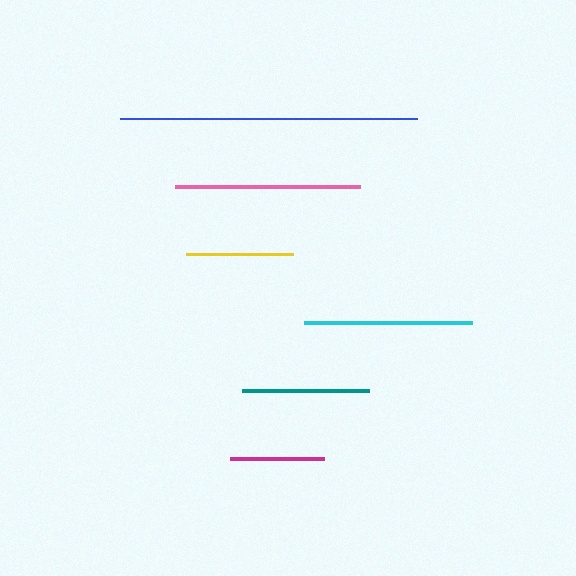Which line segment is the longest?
The blue line is the longest at approximately 297 pixels.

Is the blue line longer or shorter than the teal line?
The blue line is longer than the teal line.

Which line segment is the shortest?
The magenta line is the shortest at approximately 94 pixels.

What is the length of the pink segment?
The pink segment is approximately 185 pixels long.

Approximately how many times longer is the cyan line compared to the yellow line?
The cyan line is approximately 1.6 times the length of the yellow line.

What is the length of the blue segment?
The blue segment is approximately 297 pixels long.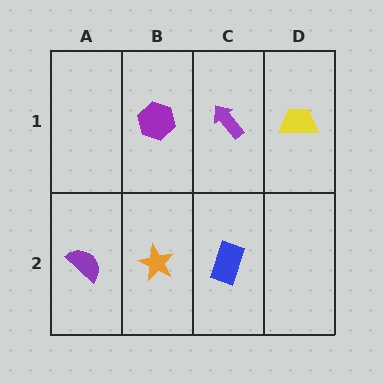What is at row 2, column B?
An orange star.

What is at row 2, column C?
A blue rectangle.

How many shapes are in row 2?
3 shapes.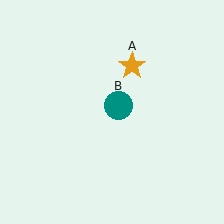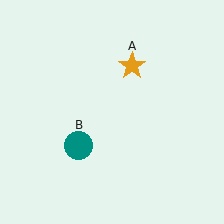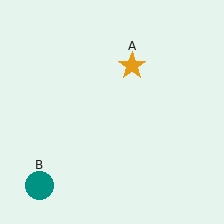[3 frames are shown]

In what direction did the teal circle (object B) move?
The teal circle (object B) moved down and to the left.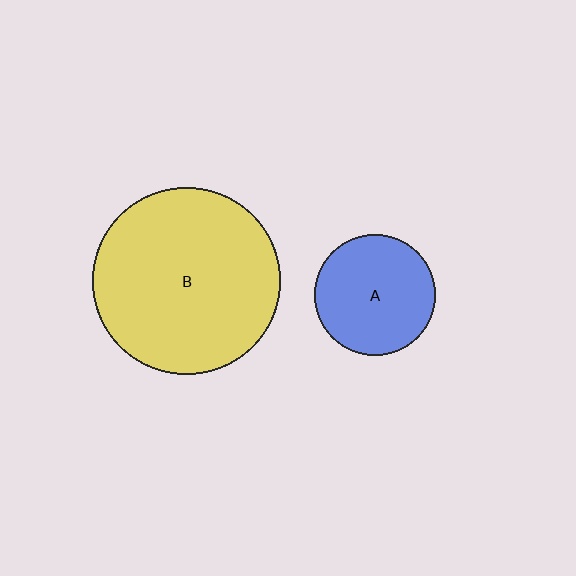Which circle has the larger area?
Circle B (yellow).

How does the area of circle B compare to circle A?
Approximately 2.4 times.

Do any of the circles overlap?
No, none of the circles overlap.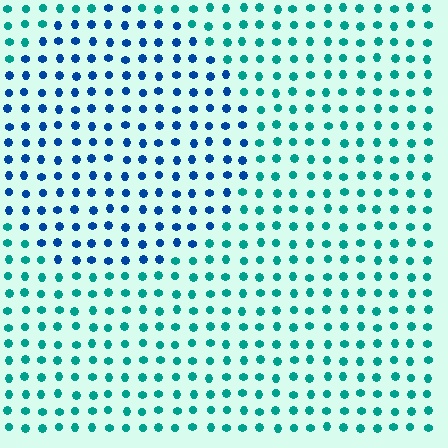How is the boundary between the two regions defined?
The boundary is defined purely by a slight shift in hue (about 42 degrees). Spacing, size, and orientation are identical on both sides.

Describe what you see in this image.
The image is filled with small teal elements in a uniform arrangement. A circle-shaped region is visible where the elements are tinted to a slightly different hue, forming a subtle color boundary.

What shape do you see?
I see a circle.